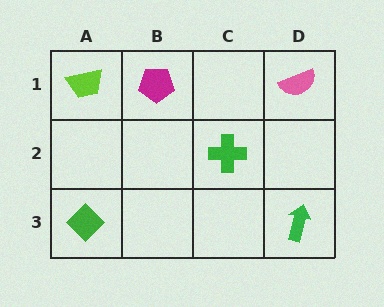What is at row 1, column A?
A lime trapezoid.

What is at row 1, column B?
A magenta pentagon.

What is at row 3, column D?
A green arrow.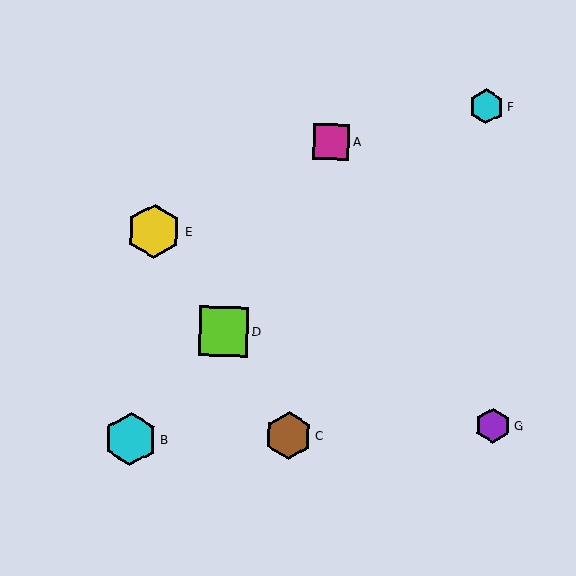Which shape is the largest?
The yellow hexagon (labeled E) is the largest.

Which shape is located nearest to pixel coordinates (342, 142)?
The magenta square (labeled A) at (331, 142) is nearest to that location.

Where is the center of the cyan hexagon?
The center of the cyan hexagon is at (130, 439).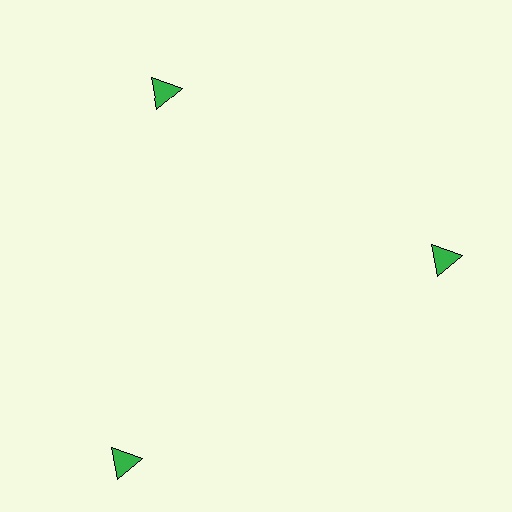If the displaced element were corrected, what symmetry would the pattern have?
It would have 3-fold rotational symmetry — the pattern would map onto itself every 120 degrees.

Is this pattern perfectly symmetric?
No. The 3 green triangles are arranged in a ring, but one element near the 7 o'clock position is pushed outward from the center, breaking the 3-fold rotational symmetry.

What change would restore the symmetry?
The symmetry would be restored by moving it inward, back onto the ring so that all 3 triangles sit at equal angles and equal distance from the center.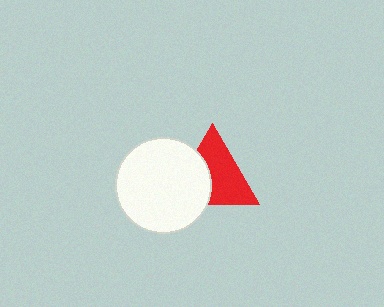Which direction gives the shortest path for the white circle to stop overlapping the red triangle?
Moving left gives the shortest separation.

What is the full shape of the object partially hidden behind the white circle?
The partially hidden object is a red triangle.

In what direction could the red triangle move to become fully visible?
The red triangle could move right. That would shift it out from behind the white circle entirely.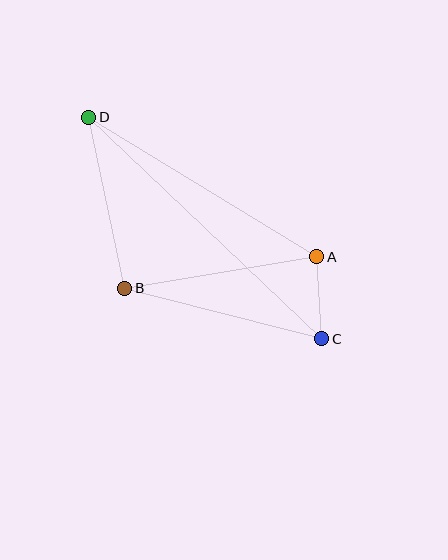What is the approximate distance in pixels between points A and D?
The distance between A and D is approximately 267 pixels.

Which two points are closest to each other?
Points A and C are closest to each other.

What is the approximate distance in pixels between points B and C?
The distance between B and C is approximately 203 pixels.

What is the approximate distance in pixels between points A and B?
The distance between A and B is approximately 195 pixels.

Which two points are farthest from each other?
Points C and D are farthest from each other.